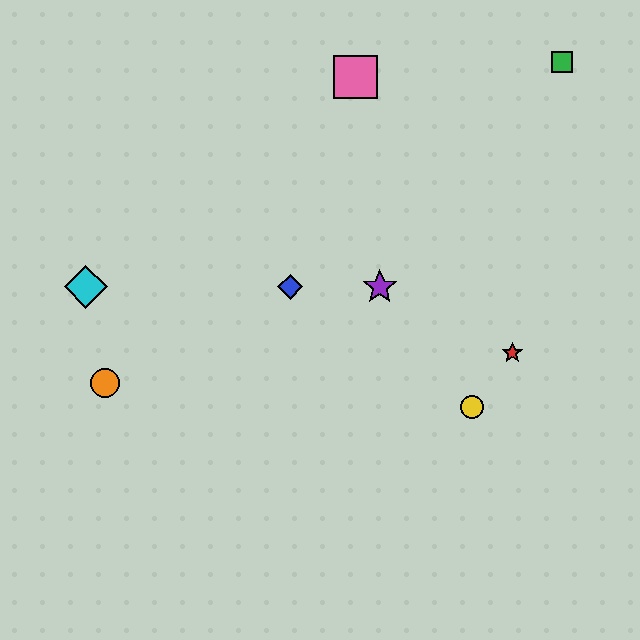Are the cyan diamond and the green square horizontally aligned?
No, the cyan diamond is at y≈287 and the green square is at y≈62.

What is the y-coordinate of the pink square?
The pink square is at y≈77.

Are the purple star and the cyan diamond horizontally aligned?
Yes, both are at y≈287.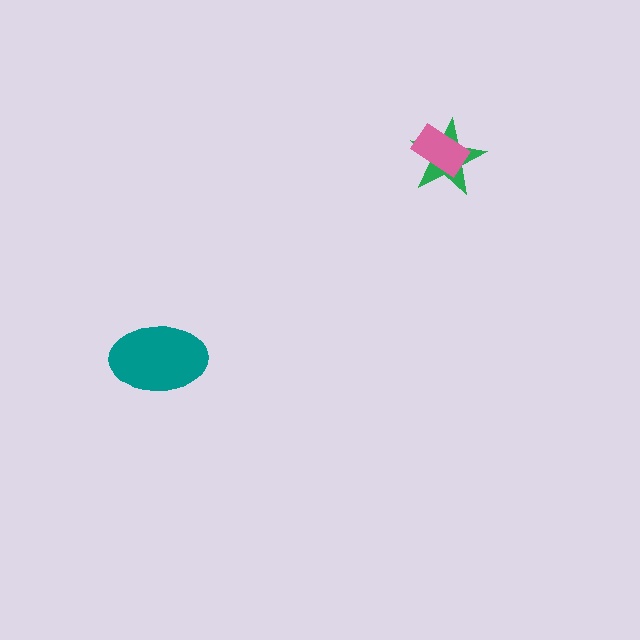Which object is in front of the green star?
The pink rectangle is in front of the green star.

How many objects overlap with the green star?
1 object overlaps with the green star.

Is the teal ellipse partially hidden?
No, no other shape covers it.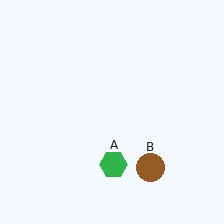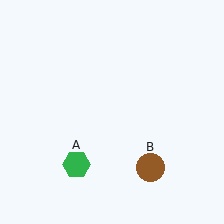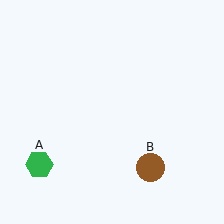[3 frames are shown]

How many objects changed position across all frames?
1 object changed position: green hexagon (object A).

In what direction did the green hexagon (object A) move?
The green hexagon (object A) moved left.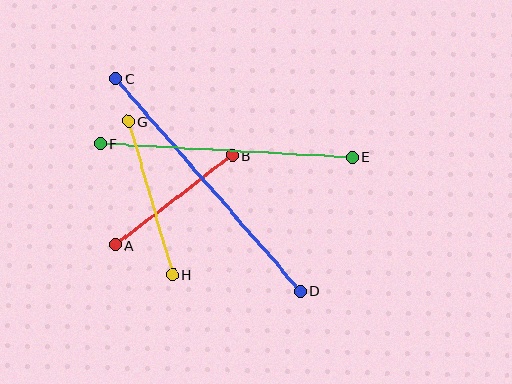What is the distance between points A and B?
The distance is approximately 147 pixels.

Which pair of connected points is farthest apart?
Points C and D are farthest apart.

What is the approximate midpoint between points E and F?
The midpoint is at approximately (226, 150) pixels.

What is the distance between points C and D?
The distance is approximately 281 pixels.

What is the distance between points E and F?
The distance is approximately 252 pixels.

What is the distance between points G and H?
The distance is approximately 160 pixels.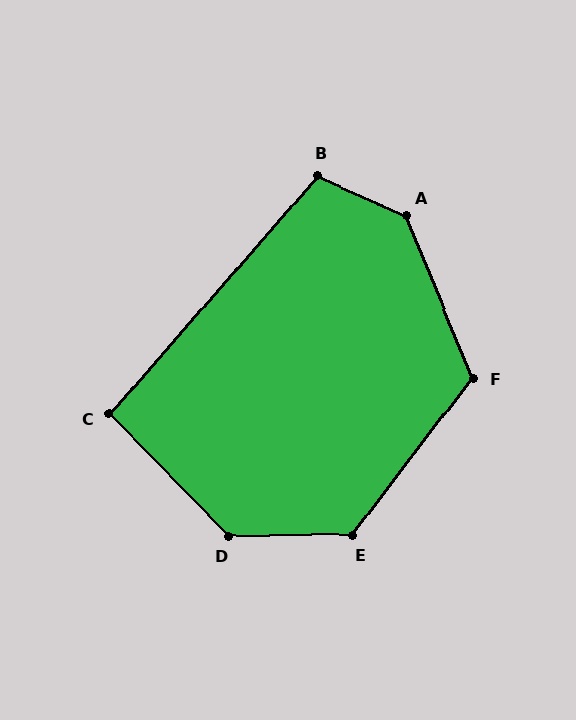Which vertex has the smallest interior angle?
C, at approximately 95 degrees.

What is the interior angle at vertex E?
Approximately 128 degrees (obtuse).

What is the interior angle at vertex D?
Approximately 133 degrees (obtuse).